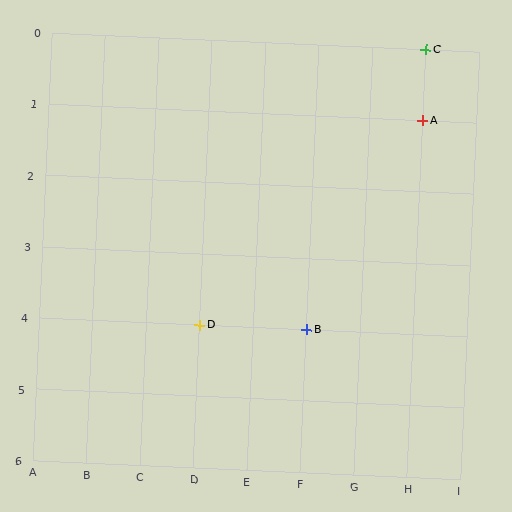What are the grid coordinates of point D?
Point D is at grid coordinates (D, 4).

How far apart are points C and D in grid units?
Points C and D are 4 columns and 4 rows apart (about 5.7 grid units diagonally).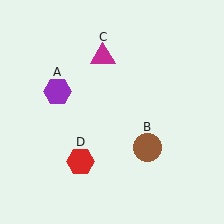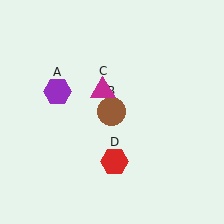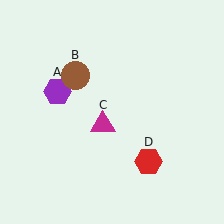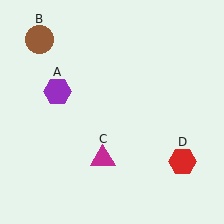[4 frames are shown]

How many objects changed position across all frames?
3 objects changed position: brown circle (object B), magenta triangle (object C), red hexagon (object D).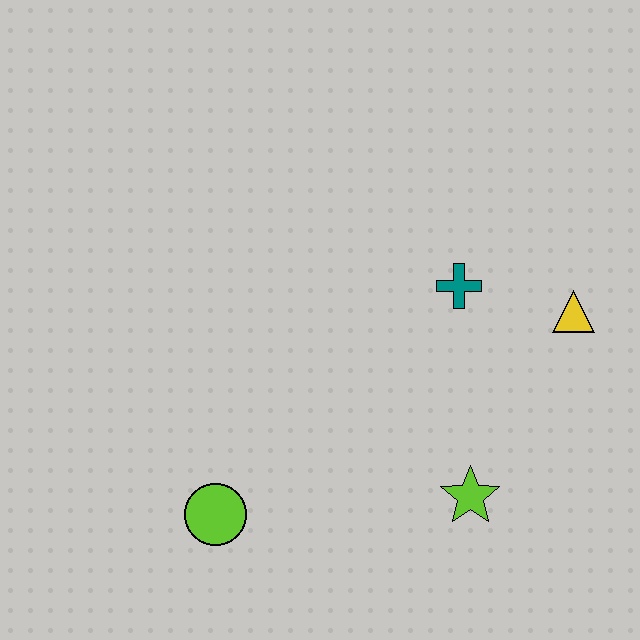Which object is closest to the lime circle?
The lime star is closest to the lime circle.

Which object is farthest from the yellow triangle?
The lime circle is farthest from the yellow triangle.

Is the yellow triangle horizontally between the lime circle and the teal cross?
No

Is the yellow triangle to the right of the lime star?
Yes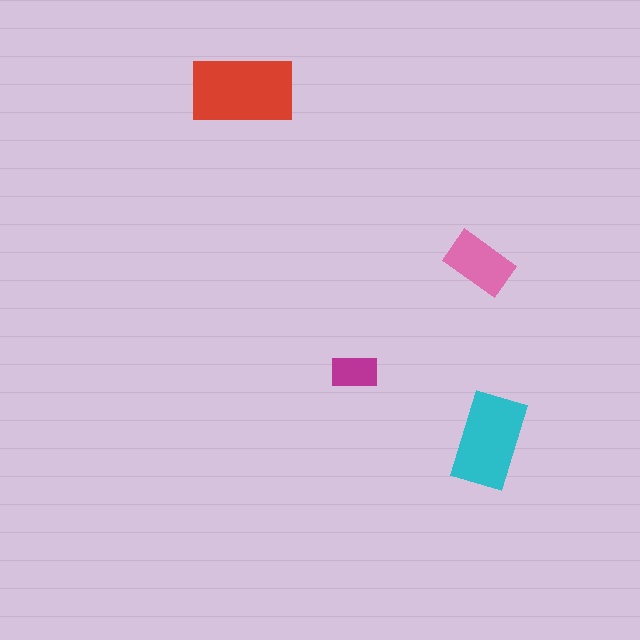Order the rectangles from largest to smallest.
the red one, the cyan one, the pink one, the magenta one.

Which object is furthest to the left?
The red rectangle is leftmost.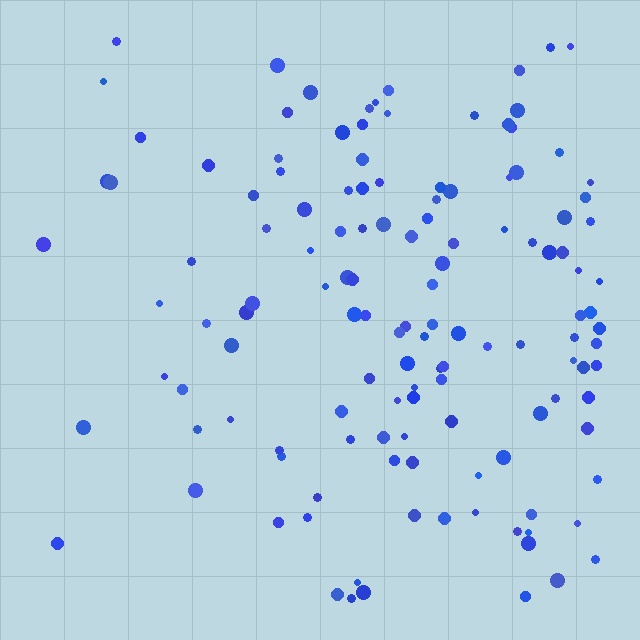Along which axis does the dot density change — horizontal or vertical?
Horizontal.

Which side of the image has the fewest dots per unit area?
The left.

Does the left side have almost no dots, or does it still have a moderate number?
Still a moderate number, just noticeably fewer than the right.